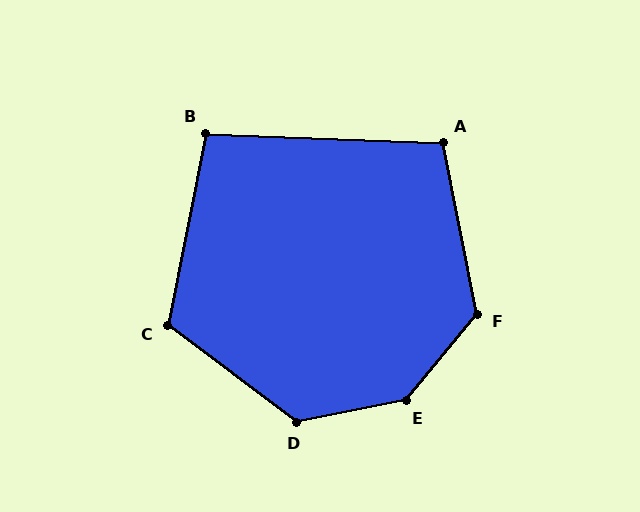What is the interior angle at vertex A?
Approximately 103 degrees (obtuse).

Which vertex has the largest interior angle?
E, at approximately 141 degrees.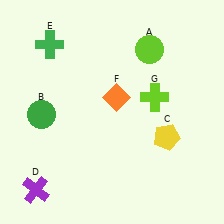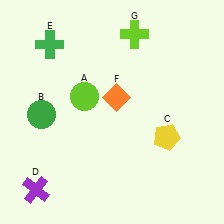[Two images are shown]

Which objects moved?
The objects that moved are: the lime circle (A), the lime cross (G).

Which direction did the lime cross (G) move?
The lime cross (G) moved up.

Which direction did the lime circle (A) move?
The lime circle (A) moved left.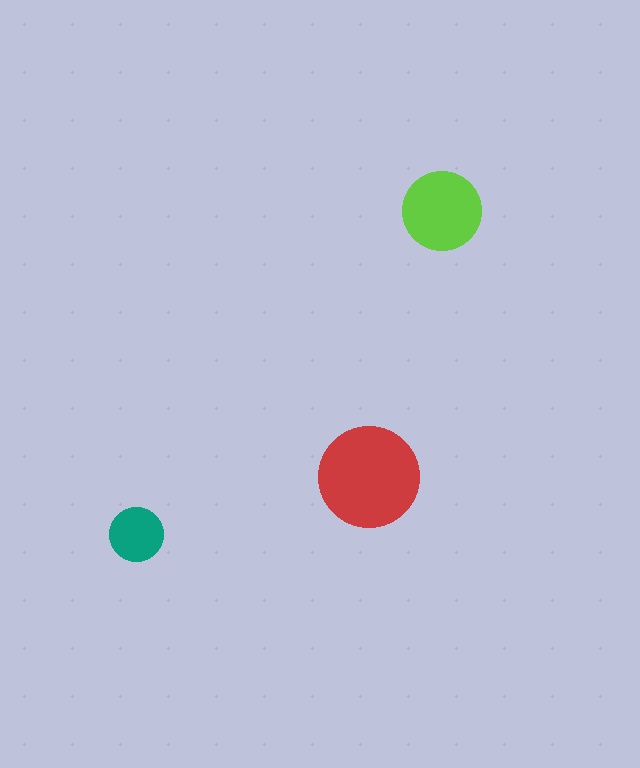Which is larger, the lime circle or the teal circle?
The lime one.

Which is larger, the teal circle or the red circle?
The red one.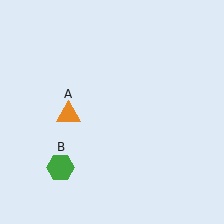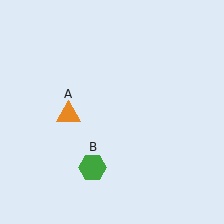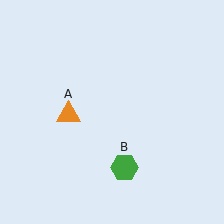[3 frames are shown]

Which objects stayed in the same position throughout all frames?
Orange triangle (object A) remained stationary.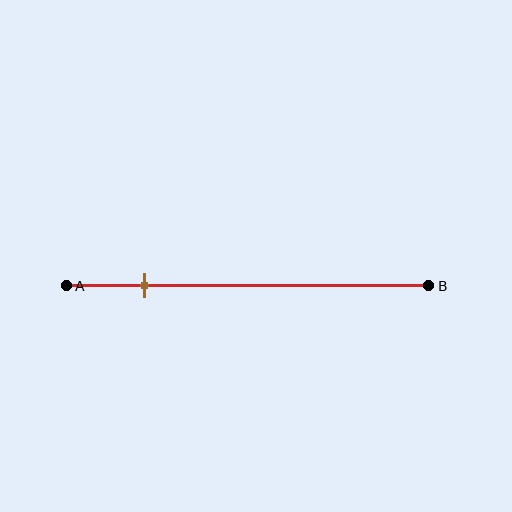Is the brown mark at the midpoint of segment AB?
No, the mark is at about 20% from A, not at the 50% midpoint.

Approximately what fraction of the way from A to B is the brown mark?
The brown mark is approximately 20% of the way from A to B.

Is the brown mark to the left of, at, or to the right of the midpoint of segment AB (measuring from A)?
The brown mark is to the left of the midpoint of segment AB.